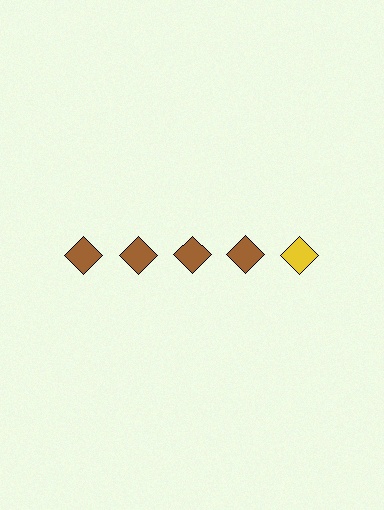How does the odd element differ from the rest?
It has a different color: yellow instead of brown.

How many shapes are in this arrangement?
There are 5 shapes arranged in a grid pattern.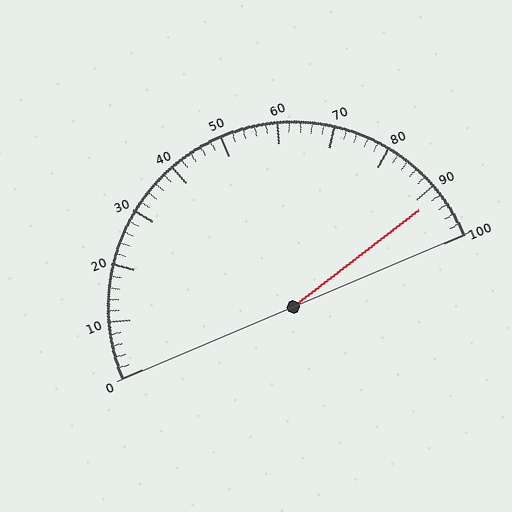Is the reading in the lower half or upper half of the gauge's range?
The reading is in the upper half of the range (0 to 100).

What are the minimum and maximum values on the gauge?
The gauge ranges from 0 to 100.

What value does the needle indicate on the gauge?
The needle indicates approximately 92.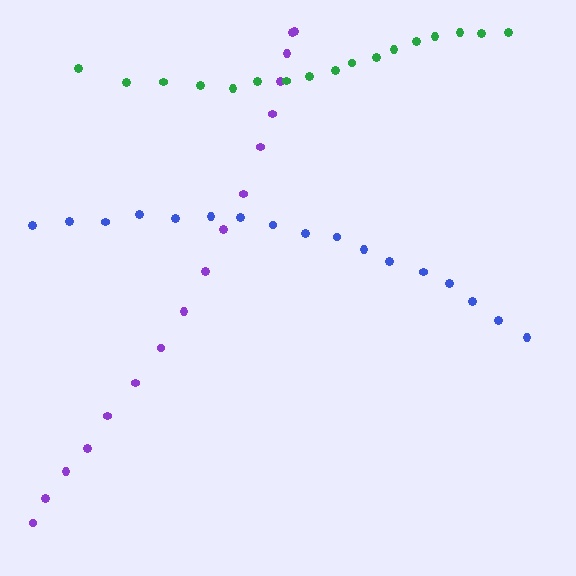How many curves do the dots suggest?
There are 3 distinct paths.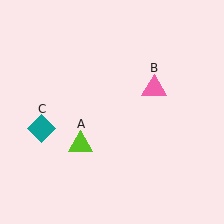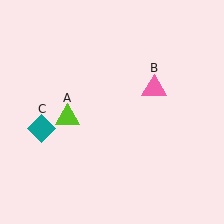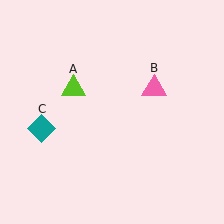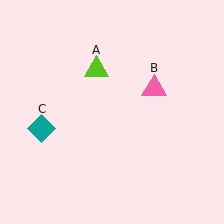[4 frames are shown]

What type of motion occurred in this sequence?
The lime triangle (object A) rotated clockwise around the center of the scene.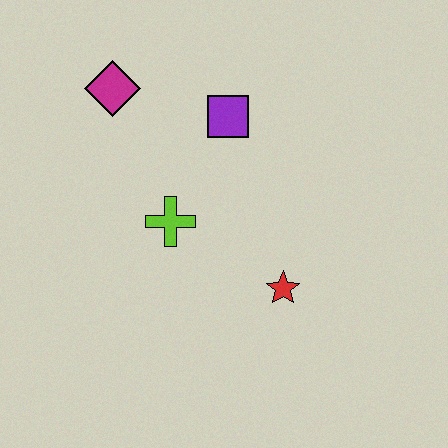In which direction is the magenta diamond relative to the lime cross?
The magenta diamond is above the lime cross.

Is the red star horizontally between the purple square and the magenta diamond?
No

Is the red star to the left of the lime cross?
No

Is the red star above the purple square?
No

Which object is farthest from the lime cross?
The magenta diamond is farthest from the lime cross.